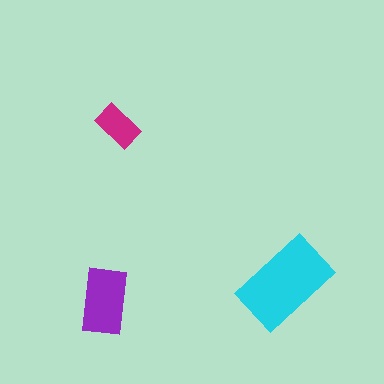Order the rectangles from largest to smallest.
the cyan one, the purple one, the magenta one.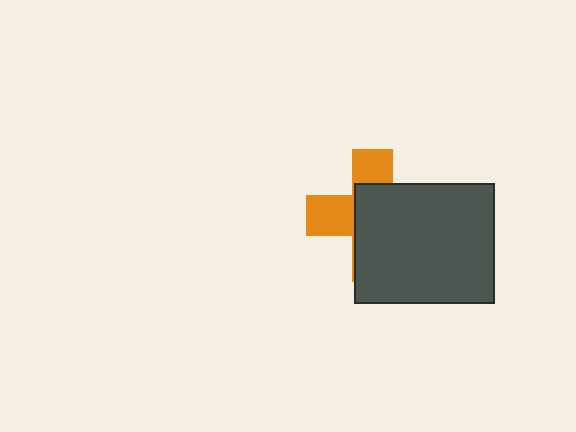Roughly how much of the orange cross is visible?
A small part of it is visible (roughly 38%).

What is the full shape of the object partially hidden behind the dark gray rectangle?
The partially hidden object is an orange cross.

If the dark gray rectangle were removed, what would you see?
You would see the complete orange cross.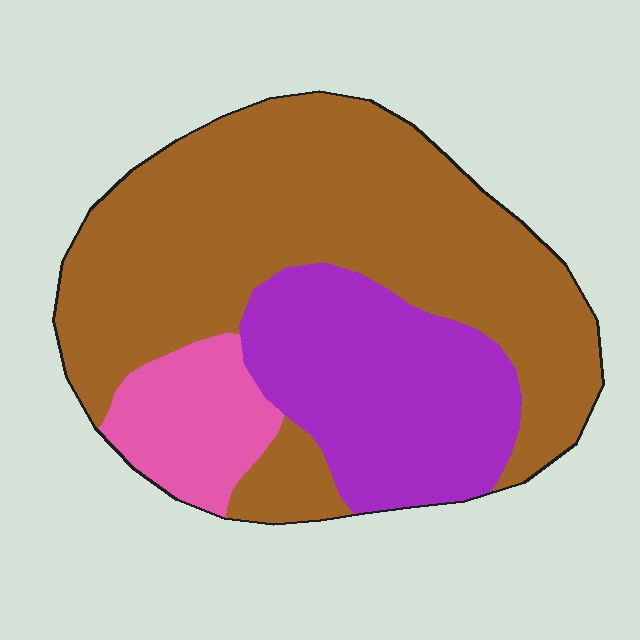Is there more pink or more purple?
Purple.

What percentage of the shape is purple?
Purple takes up about one quarter (1/4) of the shape.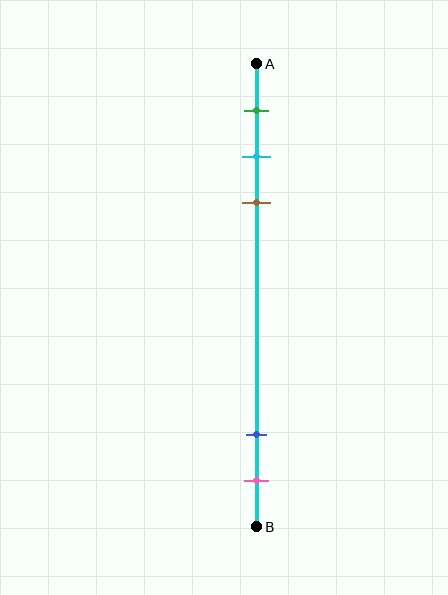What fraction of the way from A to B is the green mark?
The green mark is approximately 10% (0.1) of the way from A to B.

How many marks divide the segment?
There are 5 marks dividing the segment.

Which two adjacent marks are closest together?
The cyan and brown marks are the closest adjacent pair.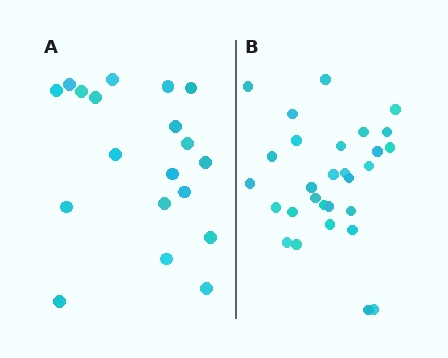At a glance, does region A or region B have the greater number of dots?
Region B (the right region) has more dots.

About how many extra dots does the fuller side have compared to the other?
Region B has roughly 10 or so more dots than region A.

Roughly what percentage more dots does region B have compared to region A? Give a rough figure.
About 55% more.